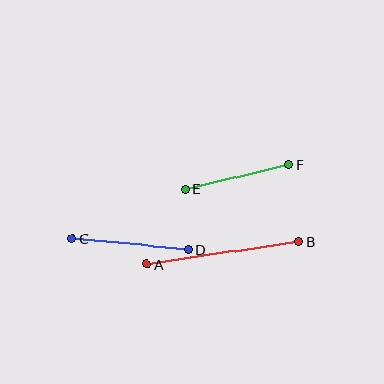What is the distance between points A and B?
The distance is approximately 154 pixels.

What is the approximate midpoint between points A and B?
The midpoint is at approximately (223, 253) pixels.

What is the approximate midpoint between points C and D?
The midpoint is at approximately (130, 244) pixels.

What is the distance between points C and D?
The distance is approximately 117 pixels.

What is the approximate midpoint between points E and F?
The midpoint is at approximately (237, 177) pixels.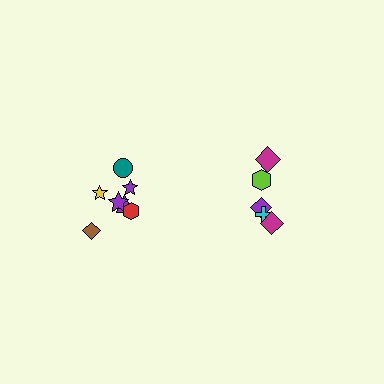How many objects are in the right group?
There are 5 objects.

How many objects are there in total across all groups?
There are 12 objects.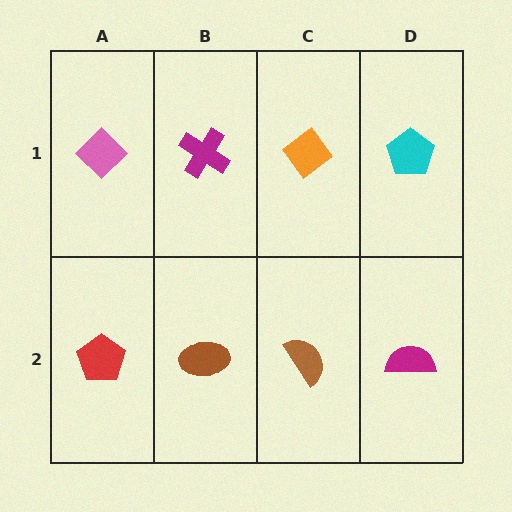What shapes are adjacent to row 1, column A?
A red pentagon (row 2, column A), a magenta cross (row 1, column B).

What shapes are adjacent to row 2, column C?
An orange diamond (row 1, column C), a brown ellipse (row 2, column B), a magenta semicircle (row 2, column D).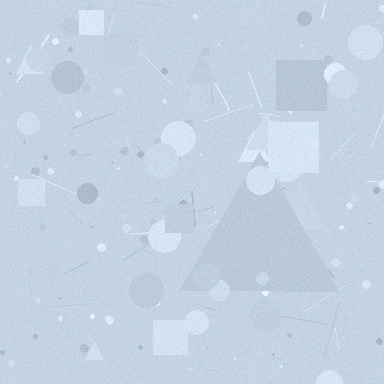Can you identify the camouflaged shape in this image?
The camouflaged shape is a triangle.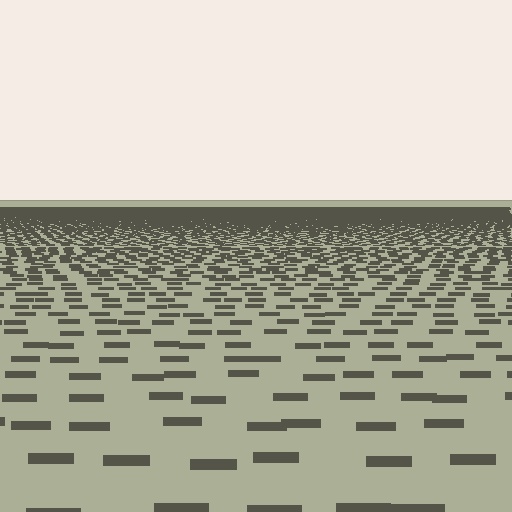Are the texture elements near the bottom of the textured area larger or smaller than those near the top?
Larger. Near the bottom, elements are closer to the viewer and appear at a bigger on-screen size.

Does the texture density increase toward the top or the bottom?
Density increases toward the top.